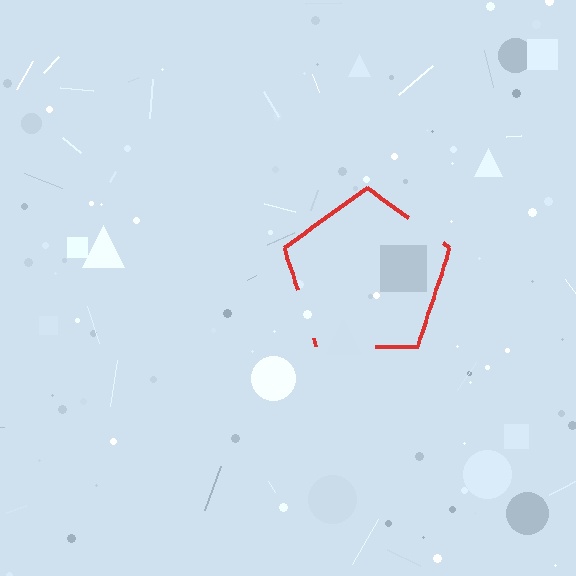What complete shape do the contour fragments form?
The contour fragments form a pentagon.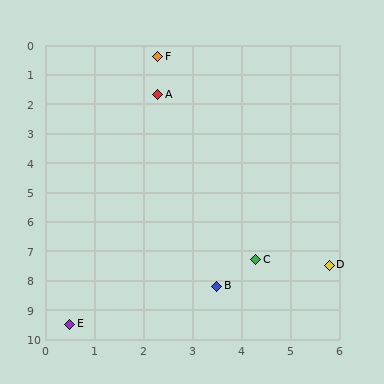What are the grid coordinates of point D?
Point D is at approximately (5.8, 7.5).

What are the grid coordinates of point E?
Point E is at approximately (0.5, 9.5).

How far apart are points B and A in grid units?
Points B and A are about 6.6 grid units apart.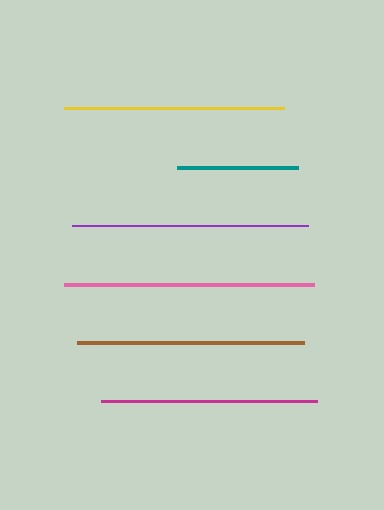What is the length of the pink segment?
The pink segment is approximately 250 pixels long.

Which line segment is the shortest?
The teal line is the shortest at approximately 121 pixels.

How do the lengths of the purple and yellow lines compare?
The purple and yellow lines are approximately the same length.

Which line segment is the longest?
The pink line is the longest at approximately 250 pixels.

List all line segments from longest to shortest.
From longest to shortest: pink, purple, brown, yellow, magenta, teal.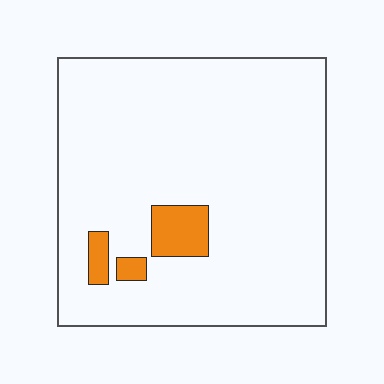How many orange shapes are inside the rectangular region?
3.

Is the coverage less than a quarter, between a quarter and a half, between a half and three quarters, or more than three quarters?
Less than a quarter.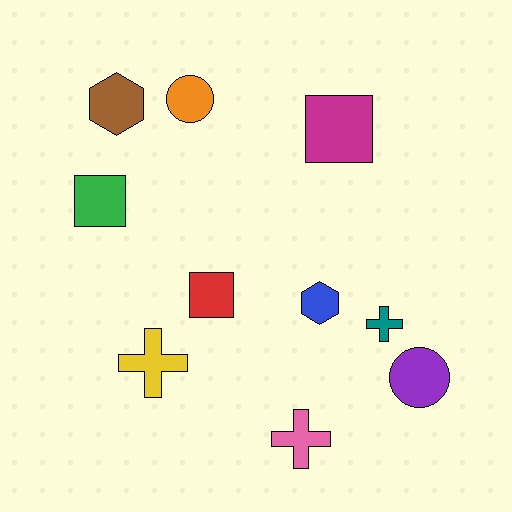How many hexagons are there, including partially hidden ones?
There are 2 hexagons.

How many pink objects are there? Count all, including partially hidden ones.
There is 1 pink object.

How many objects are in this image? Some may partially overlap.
There are 10 objects.